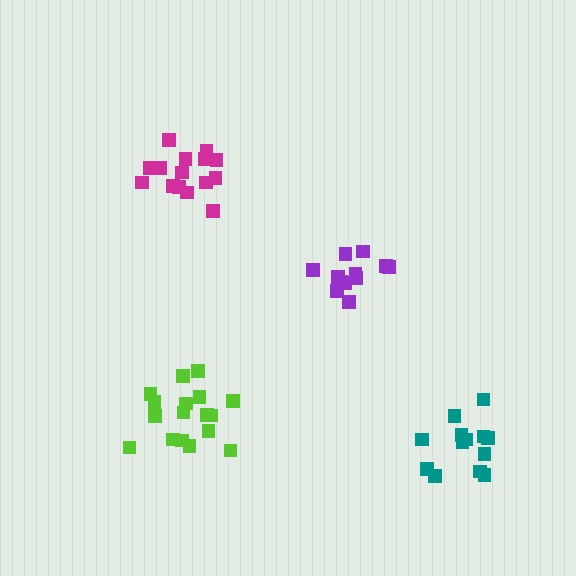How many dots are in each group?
Group 1: 15 dots, Group 2: 12 dots, Group 3: 13 dots, Group 4: 17 dots (57 total).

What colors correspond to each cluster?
The clusters are colored: magenta, purple, teal, lime.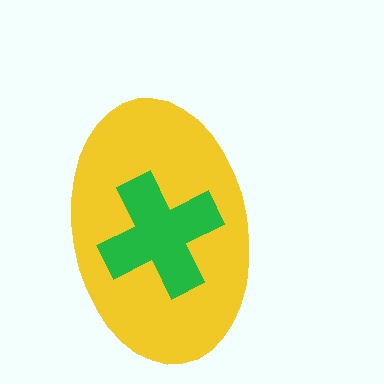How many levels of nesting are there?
2.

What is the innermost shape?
The green cross.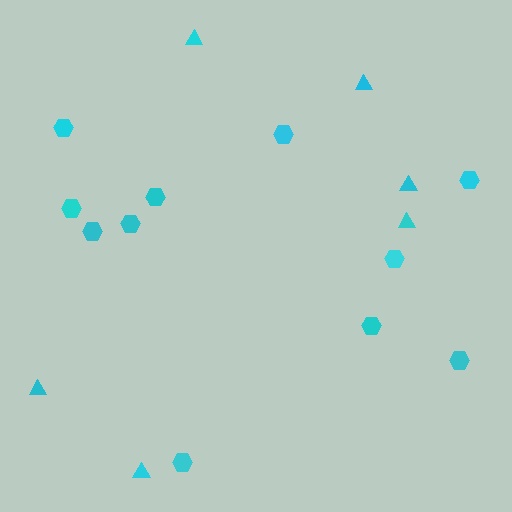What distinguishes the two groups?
There are 2 groups: one group of triangles (6) and one group of hexagons (11).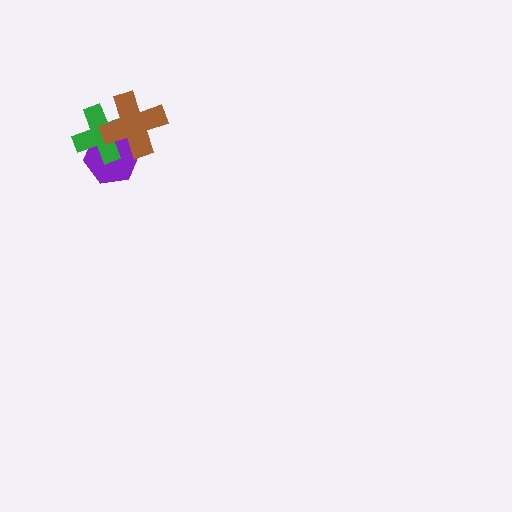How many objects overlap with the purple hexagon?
2 objects overlap with the purple hexagon.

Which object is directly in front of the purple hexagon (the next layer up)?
The green cross is directly in front of the purple hexagon.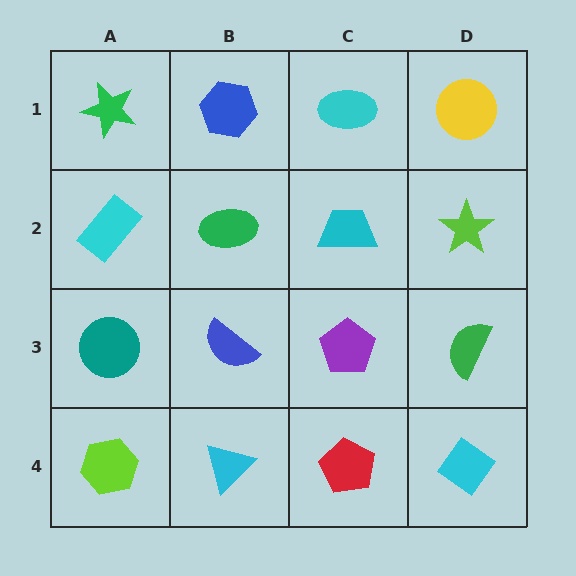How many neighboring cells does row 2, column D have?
3.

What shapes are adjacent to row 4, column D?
A green semicircle (row 3, column D), a red pentagon (row 4, column C).